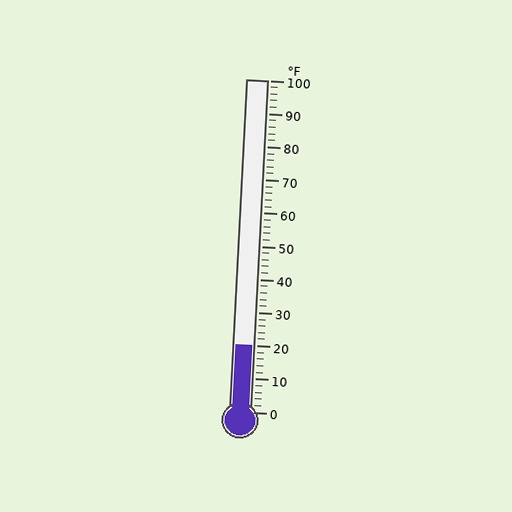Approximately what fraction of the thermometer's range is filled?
The thermometer is filled to approximately 20% of its range.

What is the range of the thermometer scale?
The thermometer scale ranges from 0°F to 100°F.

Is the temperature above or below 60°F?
The temperature is below 60°F.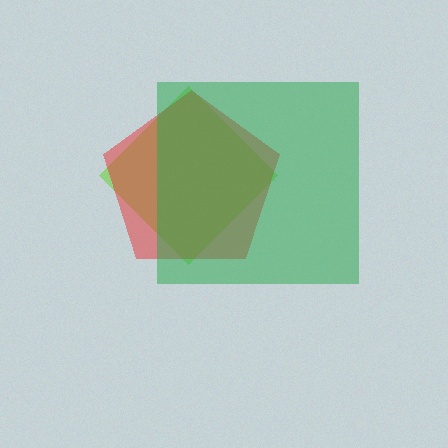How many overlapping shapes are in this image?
There are 3 overlapping shapes in the image.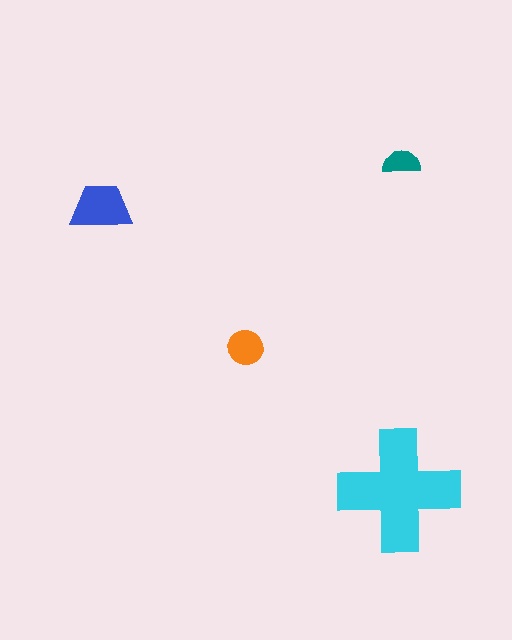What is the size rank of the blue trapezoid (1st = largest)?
2nd.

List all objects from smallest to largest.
The teal semicircle, the orange circle, the blue trapezoid, the cyan cross.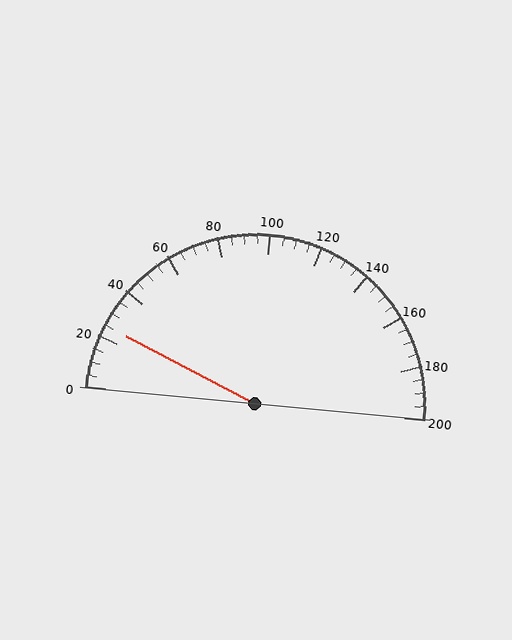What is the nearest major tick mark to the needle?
The nearest major tick mark is 20.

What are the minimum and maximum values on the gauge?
The gauge ranges from 0 to 200.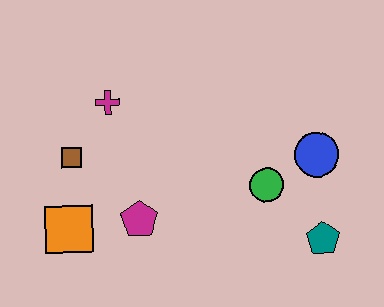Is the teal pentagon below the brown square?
Yes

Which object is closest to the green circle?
The blue circle is closest to the green circle.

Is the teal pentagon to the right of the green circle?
Yes